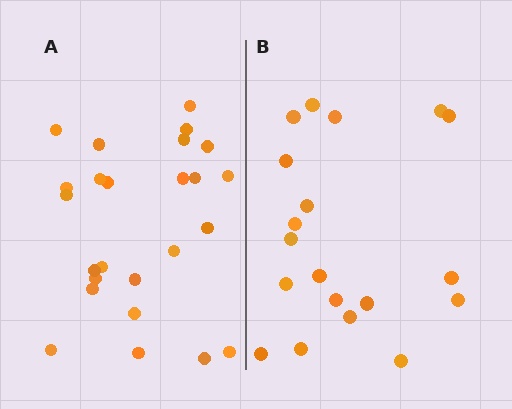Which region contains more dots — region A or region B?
Region A (the left region) has more dots.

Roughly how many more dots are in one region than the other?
Region A has about 6 more dots than region B.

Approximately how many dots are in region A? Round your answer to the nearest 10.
About 20 dots. (The exact count is 25, which rounds to 20.)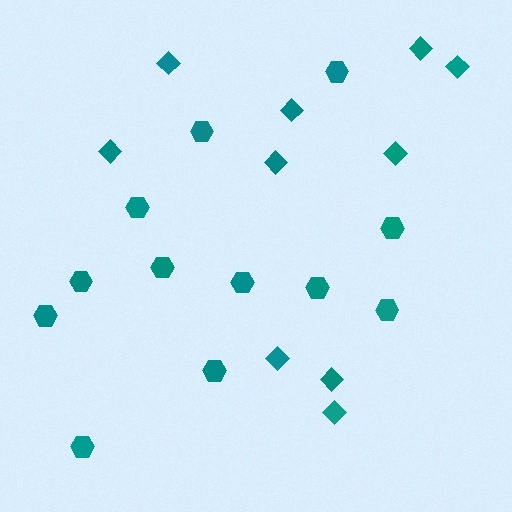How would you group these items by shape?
There are 2 groups: one group of hexagons (12) and one group of diamonds (10).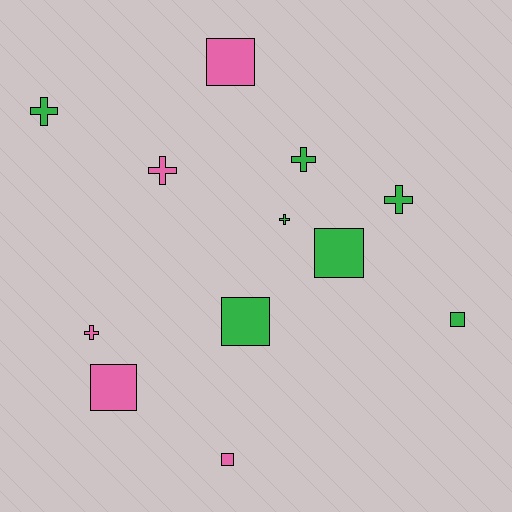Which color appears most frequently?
Green, with 7 objects.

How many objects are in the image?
There are 12 objects.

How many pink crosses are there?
There are 2 pink crosses.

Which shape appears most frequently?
Square, with 6 objects.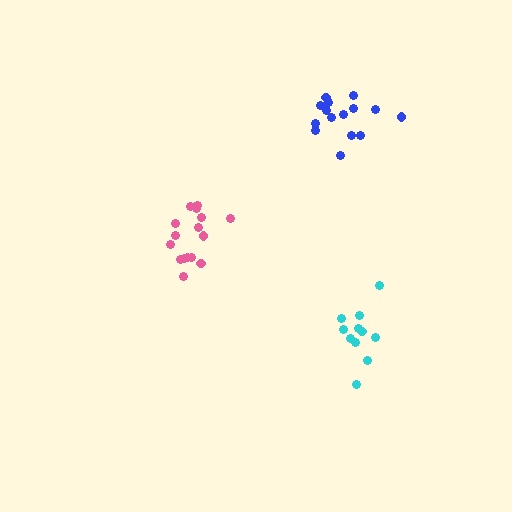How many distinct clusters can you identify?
There are 3 distinct clusters.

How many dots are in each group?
Group 1: 11 dots, Group 2: 15 dots, Group 3: 16 dots (42 total).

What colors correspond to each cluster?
The clusters are colored: cyan, blue, pink.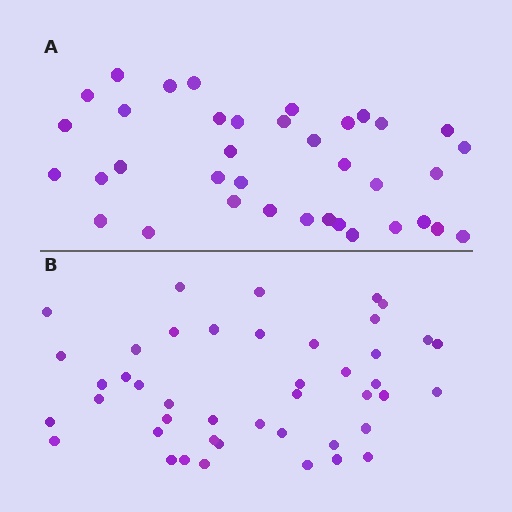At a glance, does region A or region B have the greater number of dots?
Region B (the bottom region) has more dots.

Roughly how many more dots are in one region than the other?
Region B has roughly 8 or so more dots than region A.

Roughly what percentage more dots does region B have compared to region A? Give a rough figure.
About 20% more.